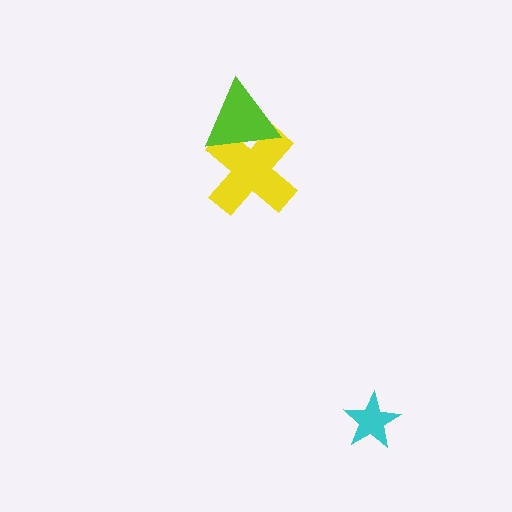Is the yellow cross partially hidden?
Yes, it is partially covered by another shape.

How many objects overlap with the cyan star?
0 objects overlap with the cyan star.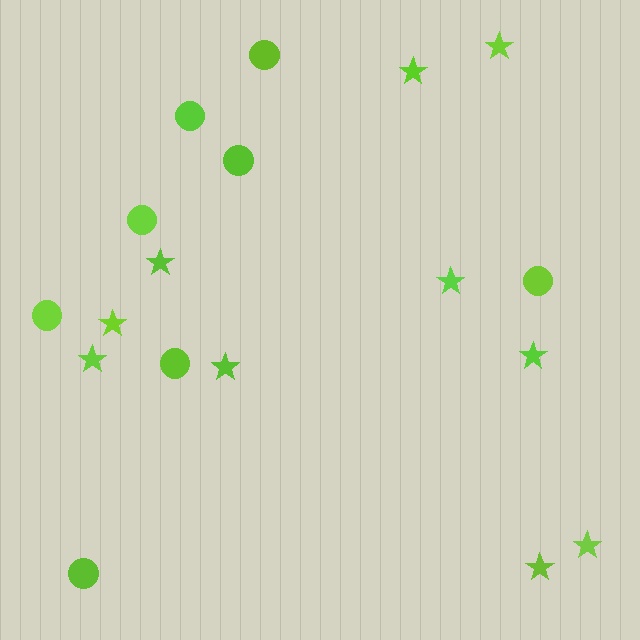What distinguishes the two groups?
There are 2 groups: one group of stars (10) and one group of circles (8).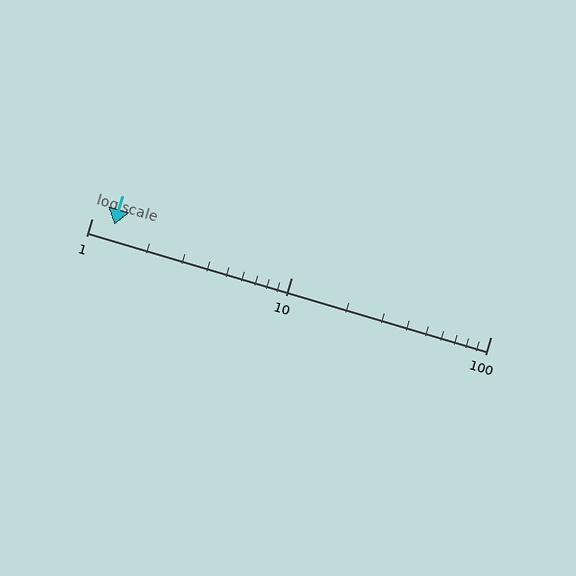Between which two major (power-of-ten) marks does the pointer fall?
The pointer is between 1 and 10.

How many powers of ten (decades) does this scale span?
The scale spans 2 decades, from 1 to 100.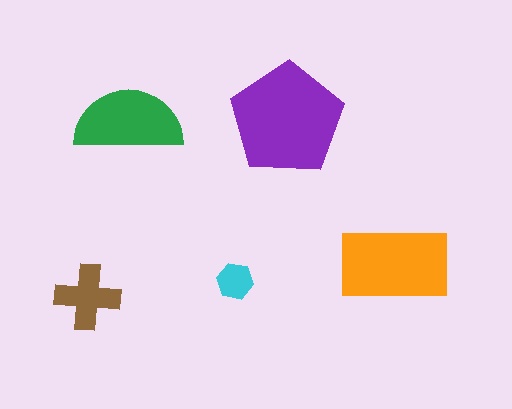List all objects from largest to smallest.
The purple pentagon, the orange rectangle, the green semicircle, the brown cross, the cyan hexagon.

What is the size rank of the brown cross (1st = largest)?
4th.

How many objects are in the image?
There are 5 objects in the image.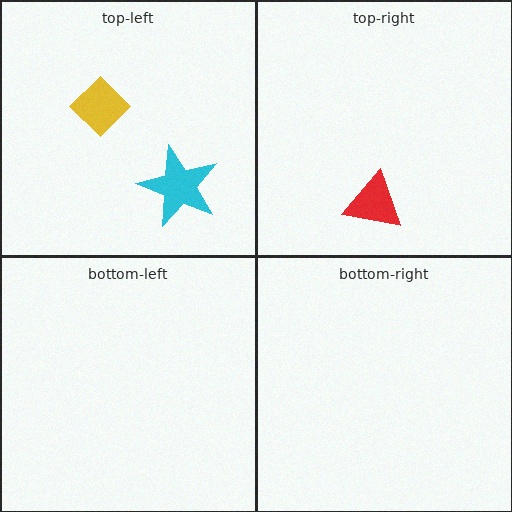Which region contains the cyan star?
The top-left region.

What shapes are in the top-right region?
The red triangle.